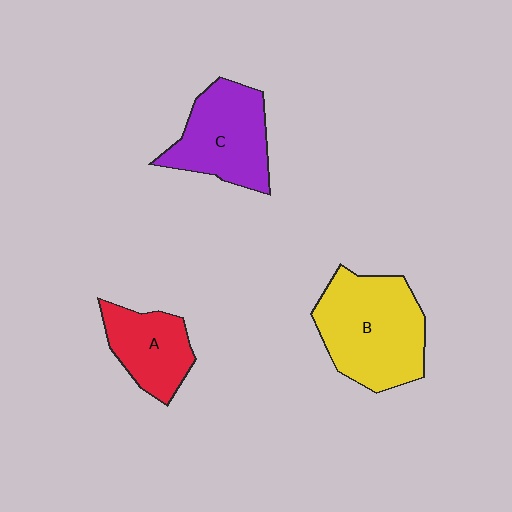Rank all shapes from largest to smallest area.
From largest to smallest: B (yellow), C (purple), A (red).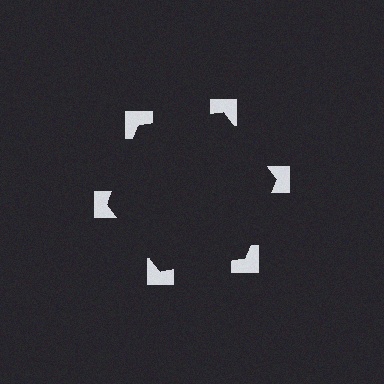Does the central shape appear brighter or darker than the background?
It typically appears slightly darker than the background, even though no actual brightness change is drawn.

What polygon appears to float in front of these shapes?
An illusory hexagon — its edges are inferred from the aligned wedge cuts in the notched squares, not physically drawn.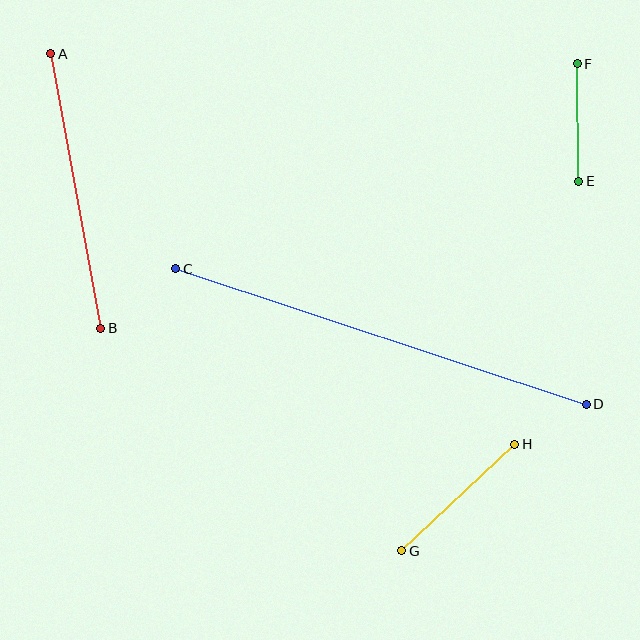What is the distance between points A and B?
The distance is approximately 279 pixels.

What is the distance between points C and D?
The distance is approximately 432 pixels.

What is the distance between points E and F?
The distance is approximately 118 pixels.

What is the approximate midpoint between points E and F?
The midpoint is at approximately (578, 123) pixels.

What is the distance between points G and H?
The distance is approximately 155 pixels.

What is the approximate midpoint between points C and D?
The midpoint is at approximately (381, 336) pixels.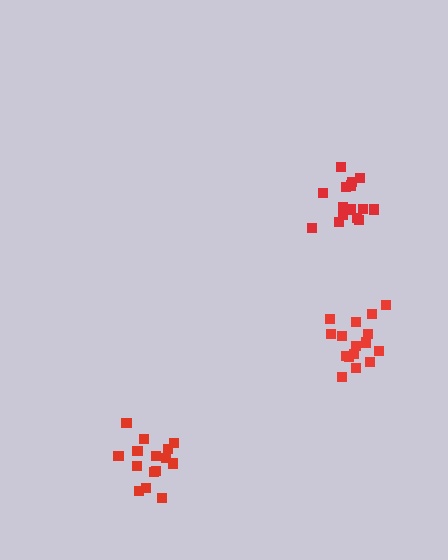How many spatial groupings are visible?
There are 3 spatial groupings.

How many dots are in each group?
Group 1: 15 dots, Group 2: 16 dots, Group 3: 15 dots (46 total).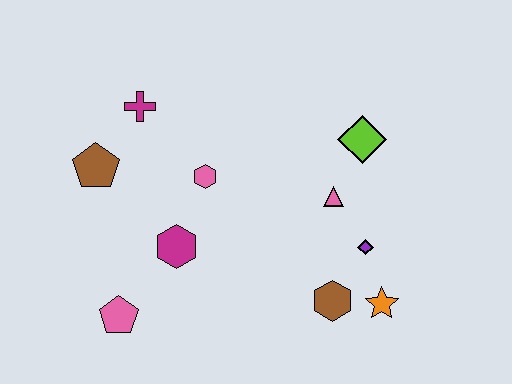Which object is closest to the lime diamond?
The pink triangle is closest to the lime diamond.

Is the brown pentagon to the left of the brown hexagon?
Yes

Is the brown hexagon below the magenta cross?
Yes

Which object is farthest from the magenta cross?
The orange star is farthest from the magenta cross.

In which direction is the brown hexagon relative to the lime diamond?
The brown hexagon is below the lime diamond.